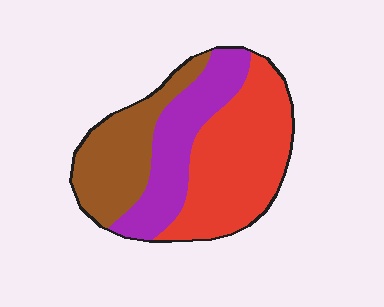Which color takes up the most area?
Red, at roughly 45%.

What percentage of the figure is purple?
Purple covers 28% of the figure.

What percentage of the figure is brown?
Brown takes up about one quarter (1/4) of the figure.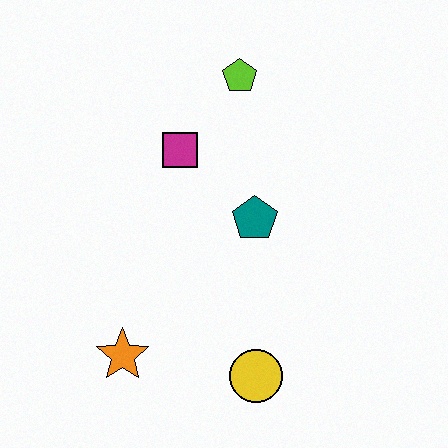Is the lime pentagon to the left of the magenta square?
No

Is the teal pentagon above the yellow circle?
Yes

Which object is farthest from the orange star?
The lime pentagon is farthest from the orange star.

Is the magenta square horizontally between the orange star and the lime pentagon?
Yes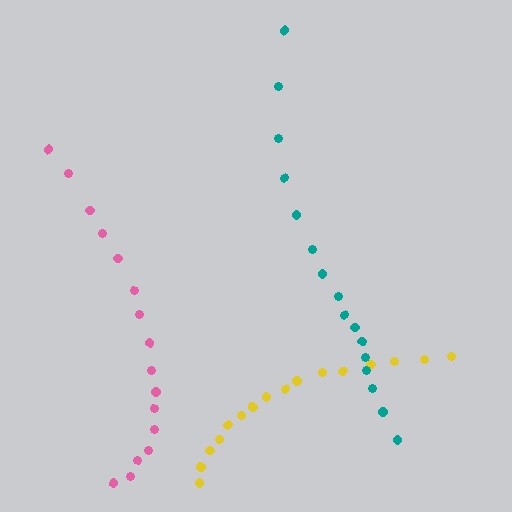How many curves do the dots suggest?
There are 3 distinct paths.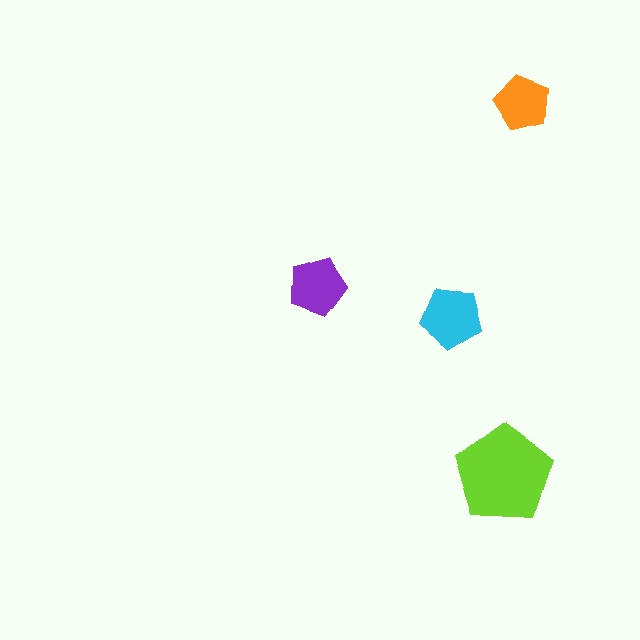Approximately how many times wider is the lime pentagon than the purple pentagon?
About 1.5 times wider.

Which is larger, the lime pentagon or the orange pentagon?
The lime one.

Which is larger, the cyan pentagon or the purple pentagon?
The cyan one.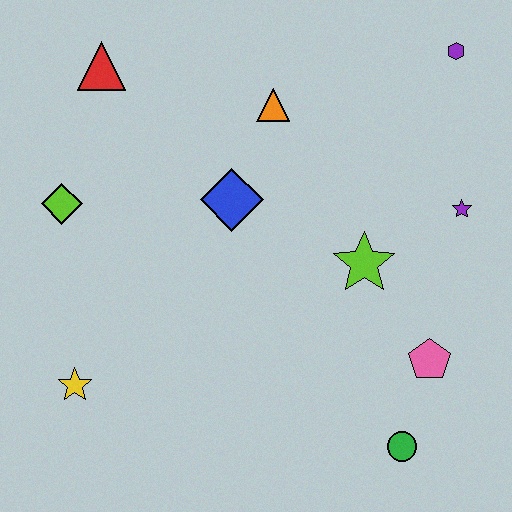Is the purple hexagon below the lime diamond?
No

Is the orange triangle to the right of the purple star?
No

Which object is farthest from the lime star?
The red triangle is farthest from the lime star.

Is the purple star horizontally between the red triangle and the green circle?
No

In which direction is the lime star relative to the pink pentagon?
The lime star is above the pink pentagon.